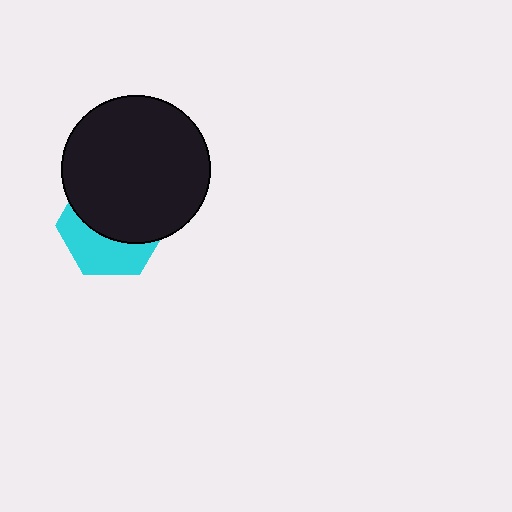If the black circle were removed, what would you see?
You would see the complete cyan hexagon.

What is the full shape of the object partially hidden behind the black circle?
The partially hidden object is a cyan hexagon.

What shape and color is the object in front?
The object in front is a black circle.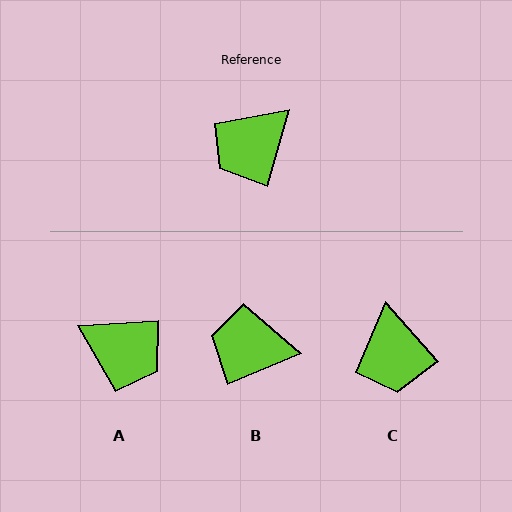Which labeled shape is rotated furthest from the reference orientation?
A, about 109 degrees away.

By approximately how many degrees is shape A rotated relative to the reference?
Approximately 109 degrees counter-clockwise.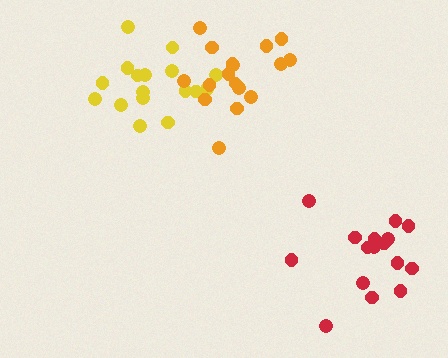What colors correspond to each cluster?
The clusters are colored: red, yellow, orange.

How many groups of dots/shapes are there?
There are 3 groups.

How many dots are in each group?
Group 1: 16 dots, Group 2: 17 dots, Group 3: 17 dots (50 total).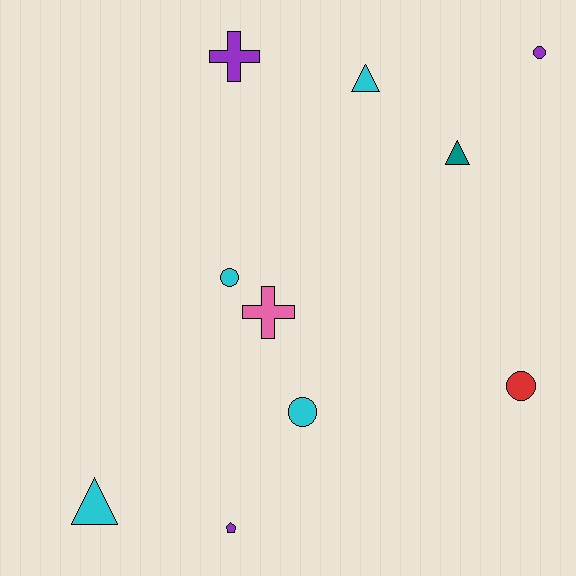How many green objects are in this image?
There are no green objects.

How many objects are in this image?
There are 10 objects.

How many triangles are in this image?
There are 3 triangles.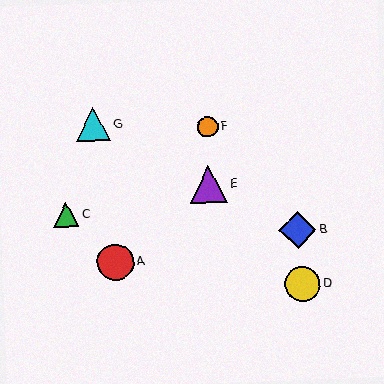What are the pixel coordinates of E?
Object E is at (209, 184).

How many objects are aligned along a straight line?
3 objects (B, E, G) are aligned along a straight line.